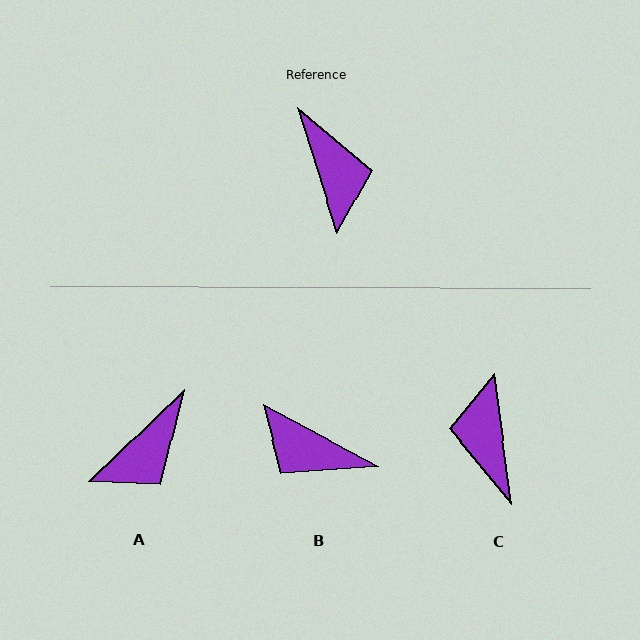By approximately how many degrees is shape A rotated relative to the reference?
Approximately 64 degrees clockwise.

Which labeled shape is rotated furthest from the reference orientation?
C, about 170 degrees away.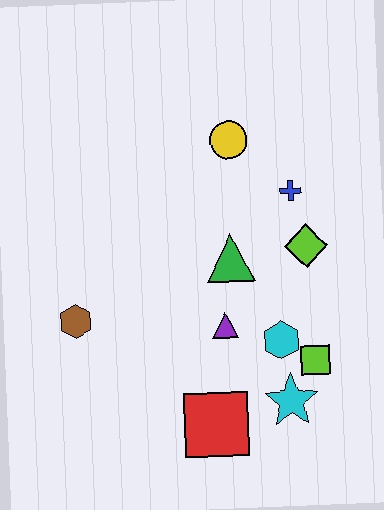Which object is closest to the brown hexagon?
The purple triangle is closest to the brown hexagon.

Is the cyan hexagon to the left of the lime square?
Yes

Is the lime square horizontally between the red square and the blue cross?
No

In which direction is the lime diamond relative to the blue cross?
The lime diamond is below the blue cross.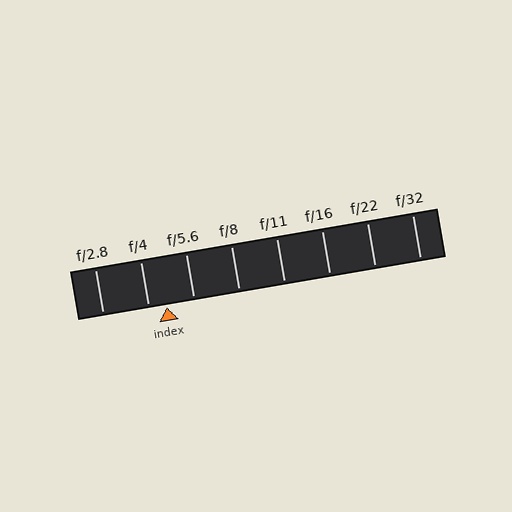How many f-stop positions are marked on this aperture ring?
There are 8 f-stop positions marked.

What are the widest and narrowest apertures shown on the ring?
The widest aperture shown is f/2.8 and the narrowest is f/32.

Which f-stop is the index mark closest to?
The index mark is closest to f/4.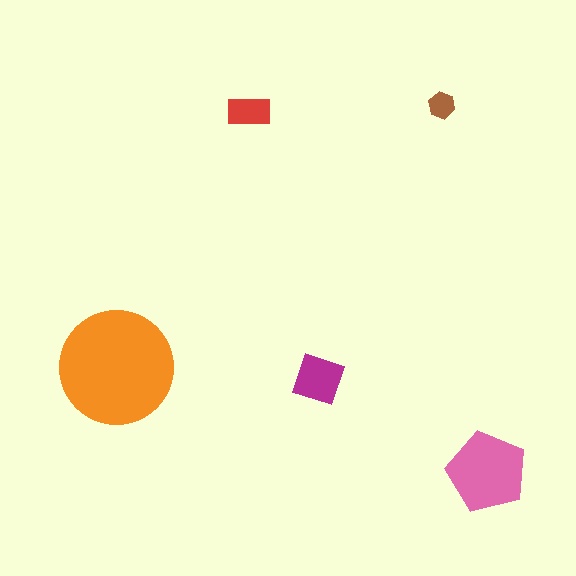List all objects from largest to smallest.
The orange circle, the pink pentagon, the magenta diamond, the red rectangle, the brown hexagon.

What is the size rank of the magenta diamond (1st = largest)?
3rd.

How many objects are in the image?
There are 5 objects in the image.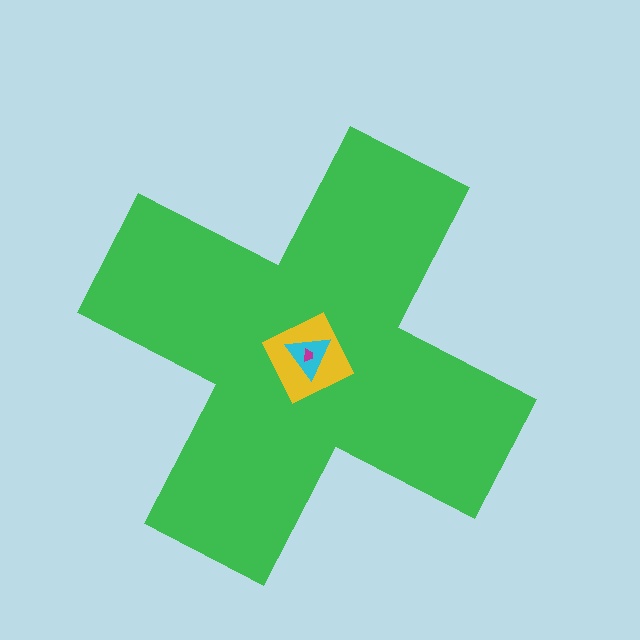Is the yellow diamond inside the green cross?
Yes.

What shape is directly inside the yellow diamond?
The cyan triangle.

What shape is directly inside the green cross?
The yellow diamond.